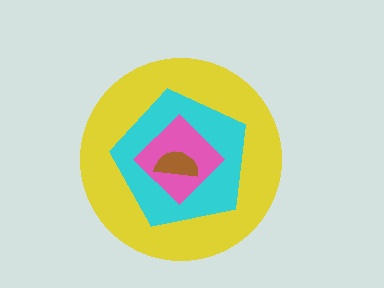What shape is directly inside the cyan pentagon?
The pink diamond.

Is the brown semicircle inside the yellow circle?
Yes.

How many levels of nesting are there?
4.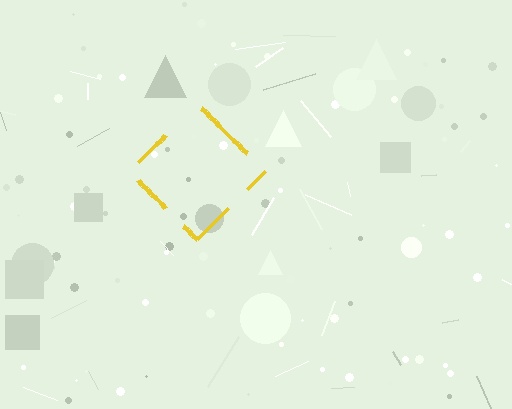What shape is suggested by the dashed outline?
The dashed outline suggests a diamond.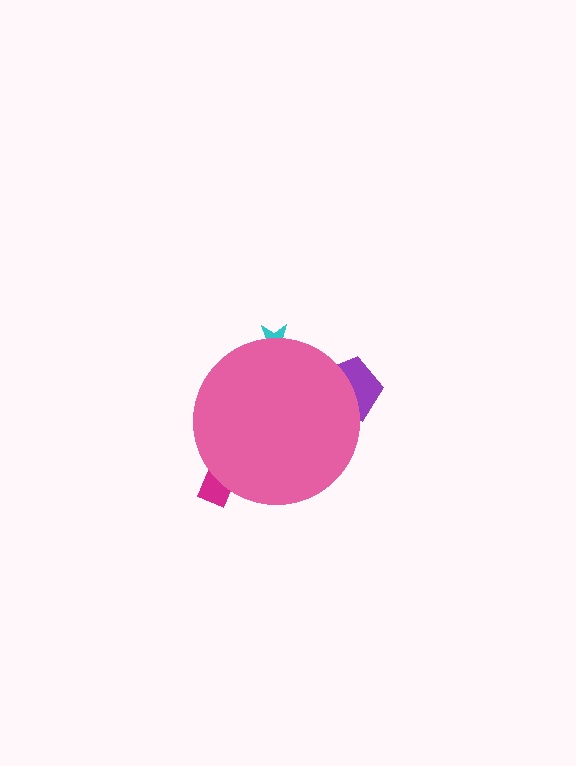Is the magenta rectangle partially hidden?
Yes, the magenta rectangle is partially hidden behind the pink circle.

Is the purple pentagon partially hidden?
Yes, the purple pentagon is partially hidden behind the pink circle.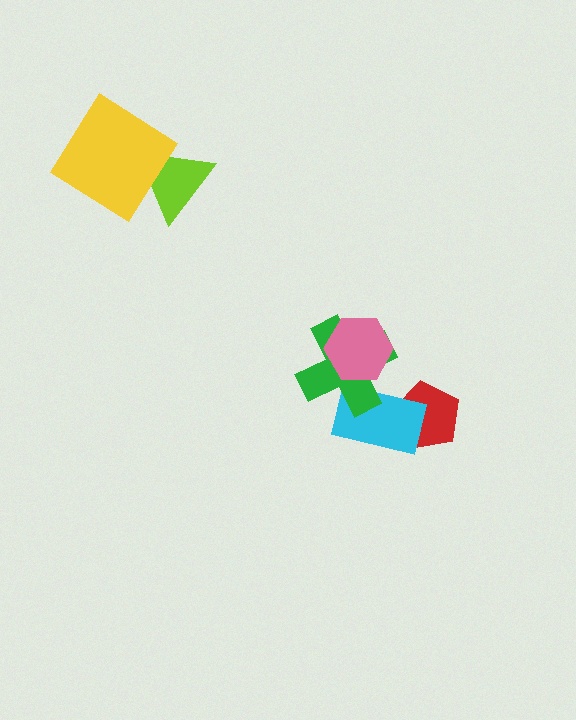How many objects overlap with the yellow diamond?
1 object overlaps with the yellow diamond.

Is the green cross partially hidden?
Yes, it is partially covered by another shape.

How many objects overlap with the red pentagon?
1 object overlaps with the red pentagon.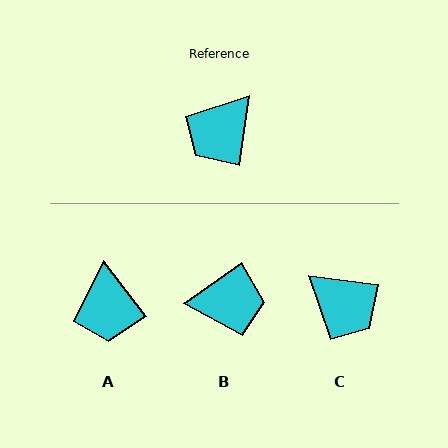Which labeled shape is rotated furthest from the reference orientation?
B, about 133 degrees away.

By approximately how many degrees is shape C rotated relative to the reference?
Approximately 91 degrees counter-clockwise.